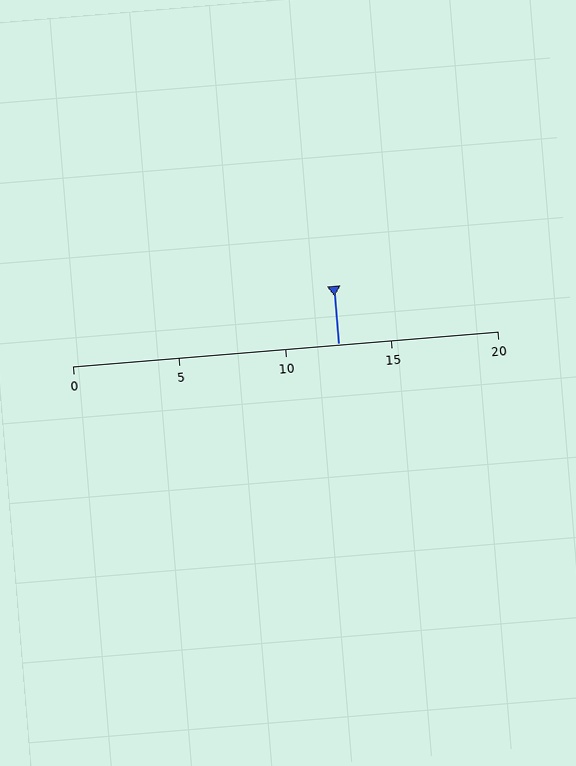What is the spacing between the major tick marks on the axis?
The major ticks are spaced 5 apart.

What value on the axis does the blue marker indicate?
The marker indicates approximately 12.5.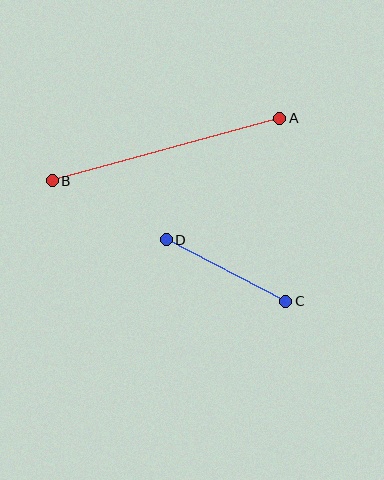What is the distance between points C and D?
The distance is approximately 134 pixels.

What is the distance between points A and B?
The distance is approximately 236 pixels.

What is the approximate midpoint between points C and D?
The midpoint is at approximately (226, 271) pixels.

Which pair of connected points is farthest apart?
Points A and B are farthest apart.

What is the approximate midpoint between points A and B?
The midpoint is at approximately (166, 150) pixels.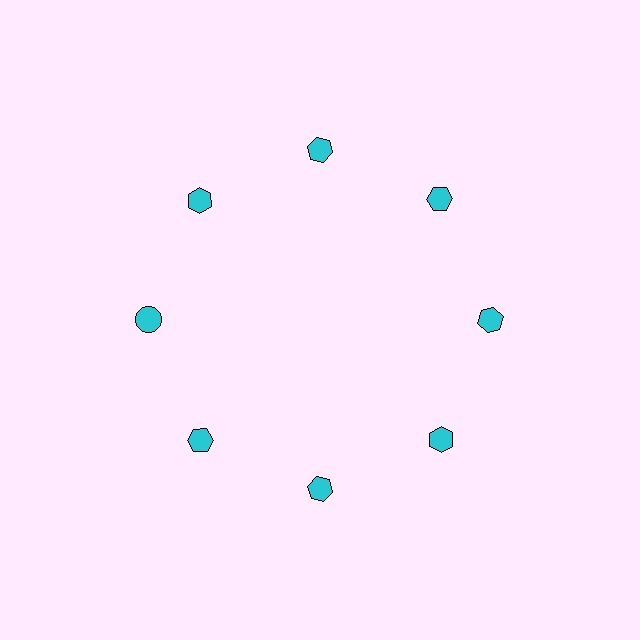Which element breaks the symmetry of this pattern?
The cyan circle at roughly the 9 o'clock position breaks the symmetry. All other shapes are cyan hexagons.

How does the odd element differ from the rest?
It has a different shape: circle instead of hexagon.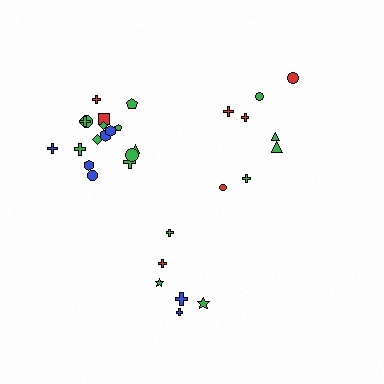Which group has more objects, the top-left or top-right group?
The top-left group.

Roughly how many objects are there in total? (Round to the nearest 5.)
Roughly 30 objects in total.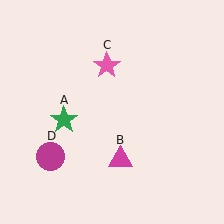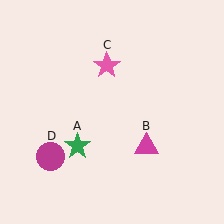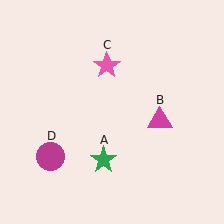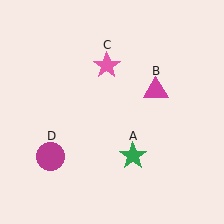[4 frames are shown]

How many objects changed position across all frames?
2 objects changed position: green star (object A), magenta triangle (object B).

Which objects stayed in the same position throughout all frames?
Pink star (object C) and magenta circle (object D) remained stationary.